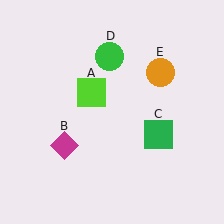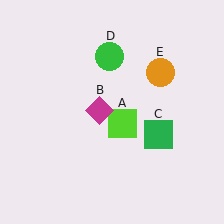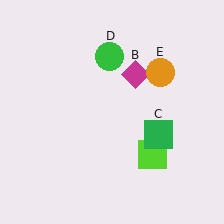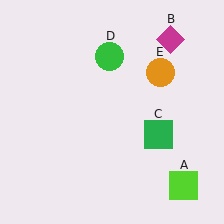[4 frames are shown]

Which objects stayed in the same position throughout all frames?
Green square (object C) and green circle (object D) and orange circle (object E) remained stationary.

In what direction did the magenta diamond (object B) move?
The magenta diamond (object B) moved up and to the right.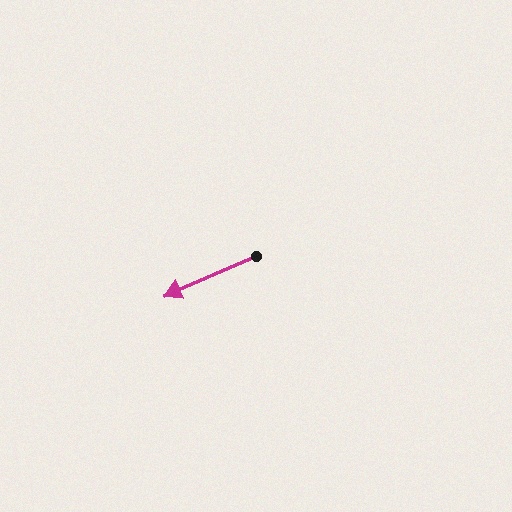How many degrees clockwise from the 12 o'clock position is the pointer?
Approximately 246 degrees.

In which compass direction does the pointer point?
Southwest.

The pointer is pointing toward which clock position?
Roughly 8 o'clock.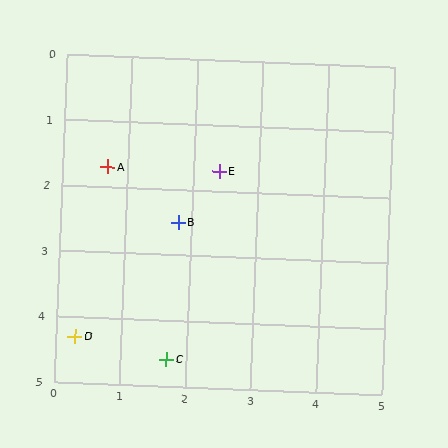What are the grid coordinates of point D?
Point D is at approximately (0.3, 4.3).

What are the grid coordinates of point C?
Point C is at approximately (1.7, 4.6).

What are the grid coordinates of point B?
Point B is at approximately (1.8, 2.5).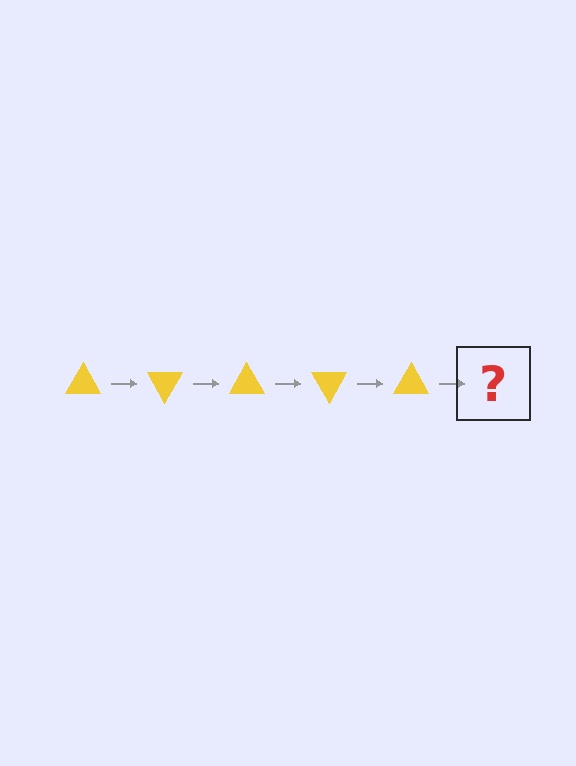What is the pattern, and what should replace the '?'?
The pattern is that the triangle rotates 60 degrees each step. The '?' should be a yellow triangle rotated 300 degrees.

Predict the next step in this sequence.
The next step is a yellow triangle rotated 300 degrees.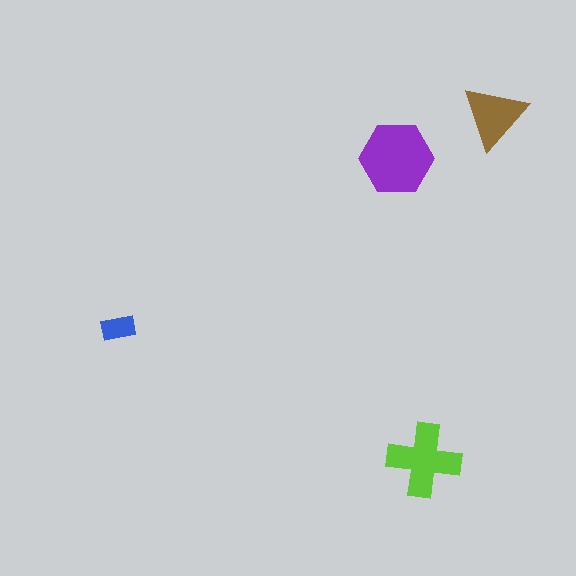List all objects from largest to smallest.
The purple hexagon, the lime cross, the brown triangle, the blue rectangle.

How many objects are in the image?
There are 4 objects in the image.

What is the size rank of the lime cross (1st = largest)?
2nd.